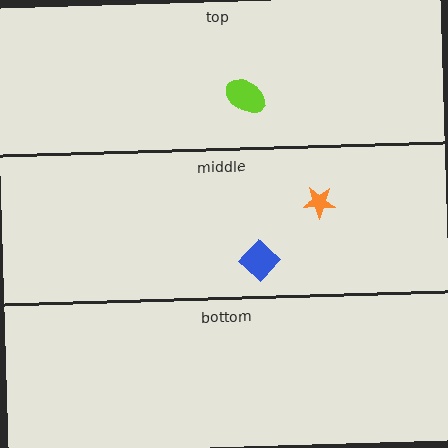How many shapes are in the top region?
1.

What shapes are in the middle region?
The blue diamond, the orange star.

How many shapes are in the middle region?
2.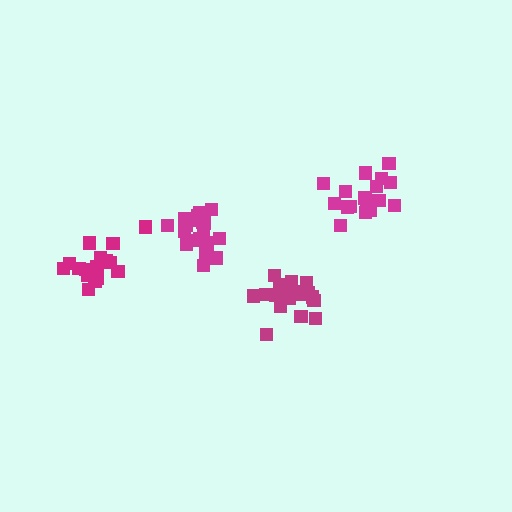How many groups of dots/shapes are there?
There are 4 groups.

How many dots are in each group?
Group 1: 17 dots, Group 2: 20 dots, Group 3: 18 dots, Group 4: 21 dots (76 total).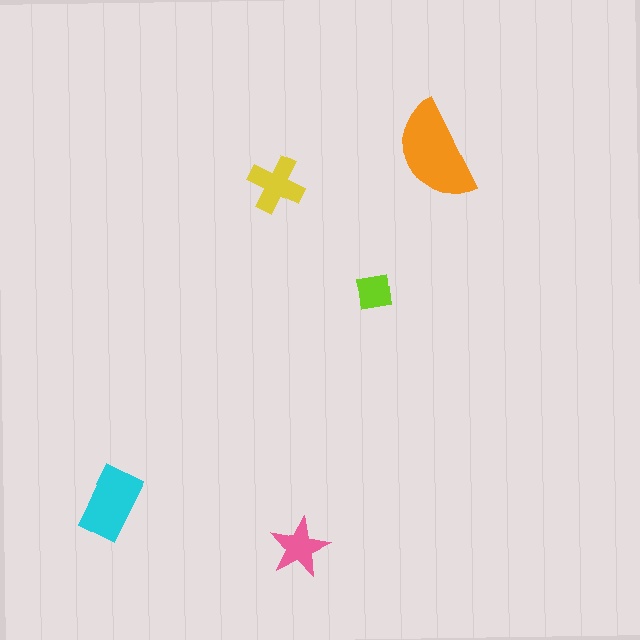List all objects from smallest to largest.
The lime square, the pink star, the yellow cross, the cyan rectangle, the orange semicircle.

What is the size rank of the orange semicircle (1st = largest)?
1st.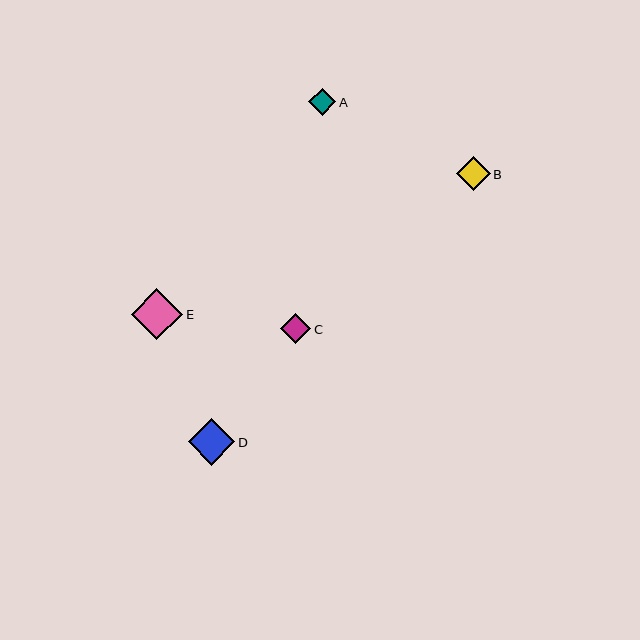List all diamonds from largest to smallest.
From largest to smallest: E, D, B, C, A.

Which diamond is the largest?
Diamond E is the largest with a size of approximately 52 pixels.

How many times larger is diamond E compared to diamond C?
Diamond E is approximately 1.7 times the size of diamond C.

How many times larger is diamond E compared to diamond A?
Diamond E is approximately 1.9 times the size of diamond A.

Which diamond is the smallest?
Diamond A is the smallest with a size of approximately 27 pixels.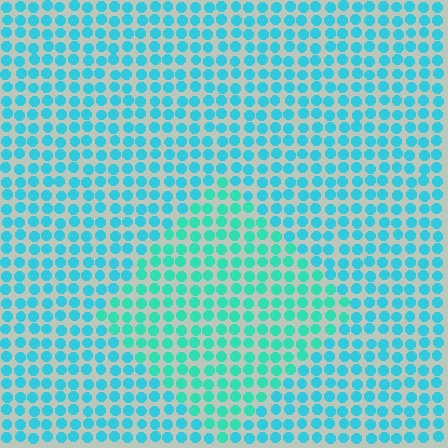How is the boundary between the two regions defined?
The boundary is defined purely by a slight shift in hue (about 23 degrees). Spacing, size, and orientation are identical on both sides.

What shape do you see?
I see a diamond.